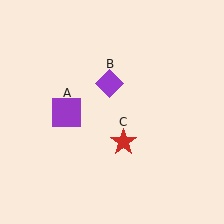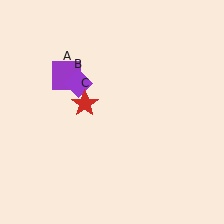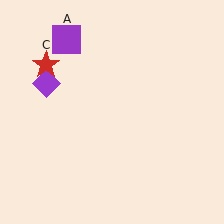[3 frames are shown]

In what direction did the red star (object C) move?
The red star (object C) moved up and to the left.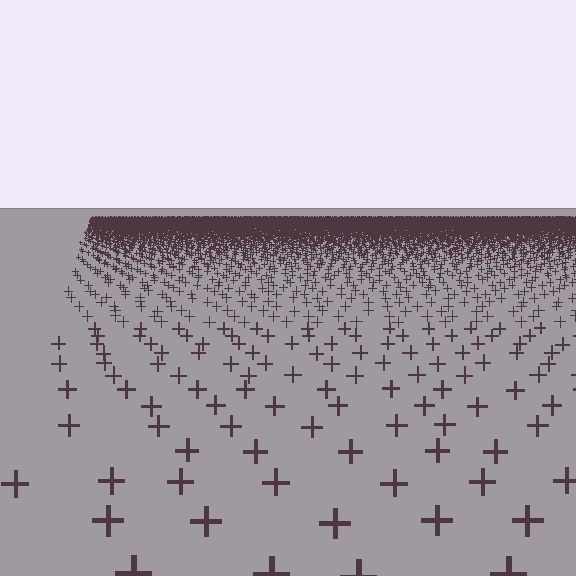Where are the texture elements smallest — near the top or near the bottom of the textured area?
Near the top.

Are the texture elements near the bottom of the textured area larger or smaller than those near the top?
Larger. Near the bottom, elements are closer to the viewer and appear at a bigger on-screen size.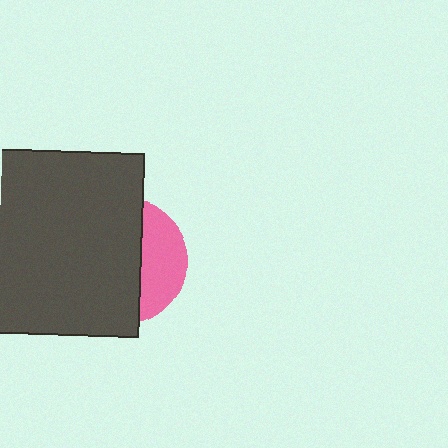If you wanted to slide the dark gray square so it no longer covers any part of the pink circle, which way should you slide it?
Slide it left — that is the most direct way to separate the two shapes.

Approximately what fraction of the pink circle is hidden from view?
Roughly 67% of the pink circle is hidden behind the dark gray square.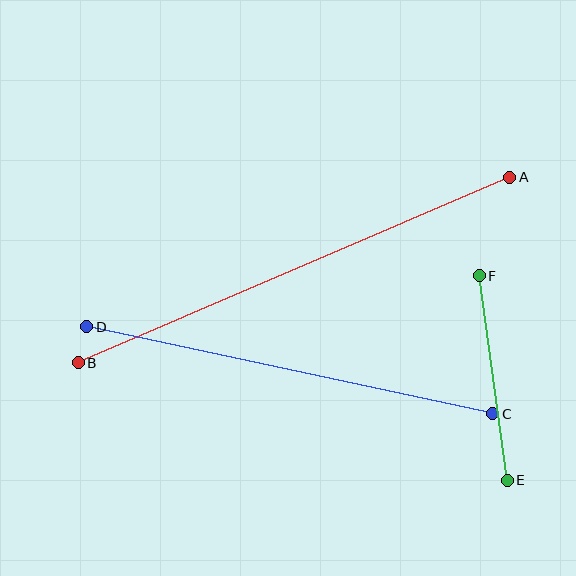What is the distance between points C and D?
The distance is approximately 415 pixels.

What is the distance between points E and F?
The distance is approximately 206 pixels.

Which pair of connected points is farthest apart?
Points A and B are farthest apart.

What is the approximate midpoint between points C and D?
The midpoint is at approximately (290, 370) pixels.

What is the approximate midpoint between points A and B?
The midpoint is at approximately (294, 270) pixels.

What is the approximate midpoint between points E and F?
The midpoint is at approximately (493, 378) pixels.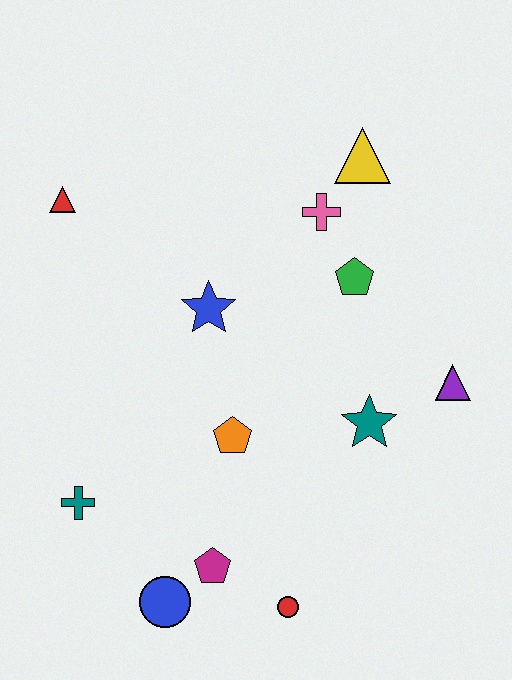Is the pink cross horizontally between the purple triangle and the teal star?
No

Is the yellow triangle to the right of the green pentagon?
Yes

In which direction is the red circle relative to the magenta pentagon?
The red circle is to the right of the magenta pentagon.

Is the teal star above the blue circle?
Yes